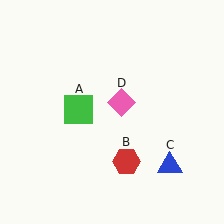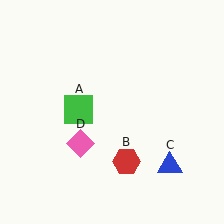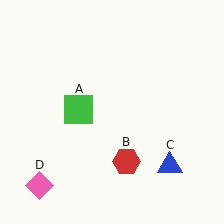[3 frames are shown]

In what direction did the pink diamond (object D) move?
The pink diamond (object D) moved down and to the left.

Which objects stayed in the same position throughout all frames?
Green square (object A) and red hexagon (object B) and blue triangle (object C) remained stationary.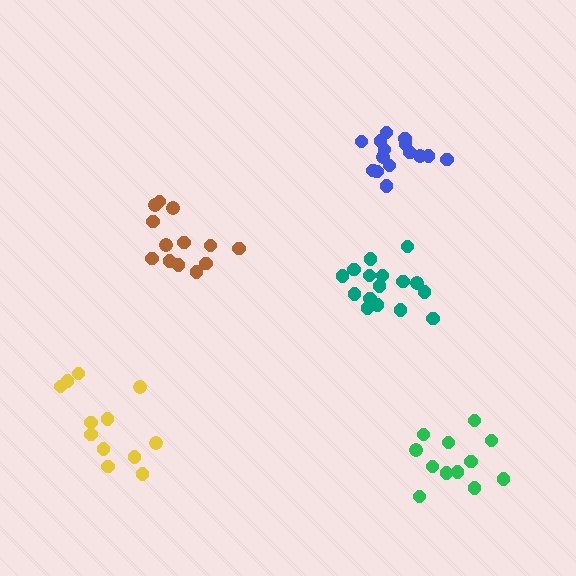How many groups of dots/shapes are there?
There are 5 groups.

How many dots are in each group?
Group 1: 16 dots, Group 2: 13 dots, Group 3: 15 dots, Group 4: 12 dots, Group 5: 12 dots (68 total).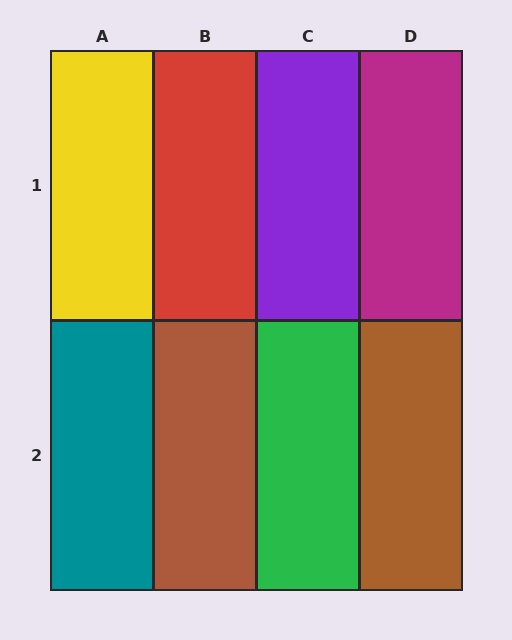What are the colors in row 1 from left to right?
Yellow, red, purple, magenta.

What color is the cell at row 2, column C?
Green.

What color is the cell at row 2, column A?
Teal.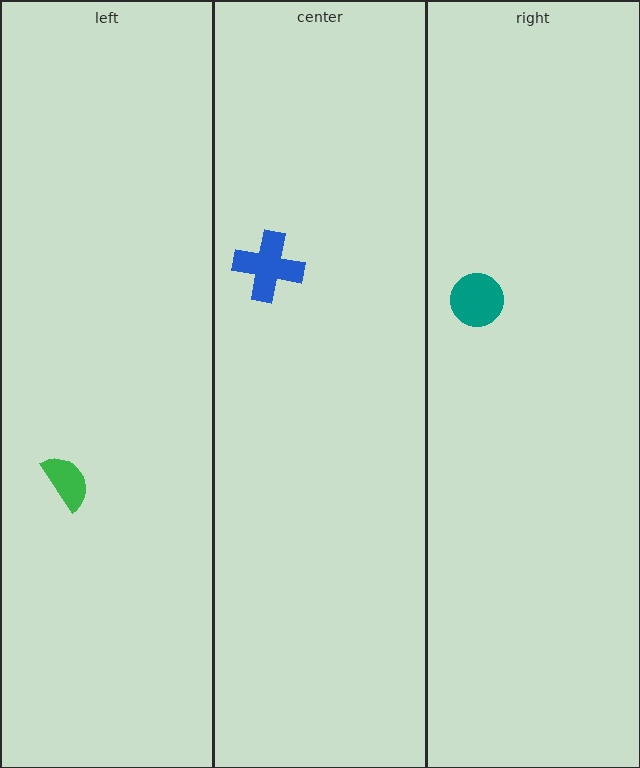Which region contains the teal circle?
The right region.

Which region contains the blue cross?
The center region.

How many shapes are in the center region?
1.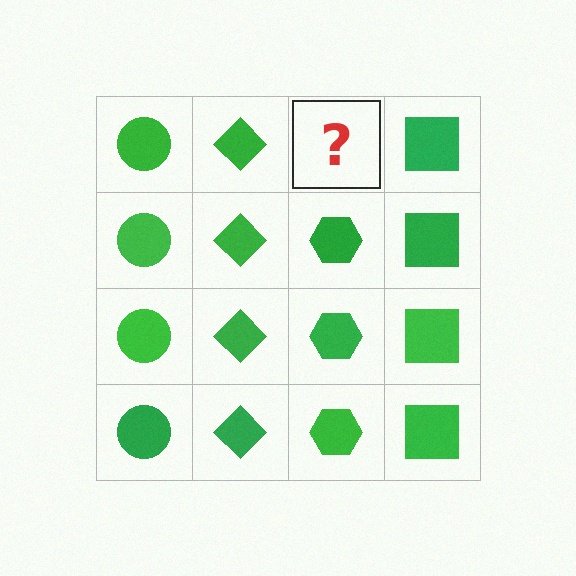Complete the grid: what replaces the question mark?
The question mark should be replaced with a green hexagon.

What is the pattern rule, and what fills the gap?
The rule is that each column has a consistent shape. The gap should be filled with a green hexagon.